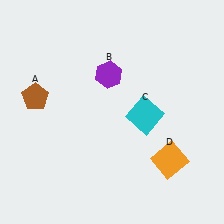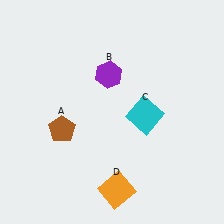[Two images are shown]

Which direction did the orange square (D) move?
The orange square (D) moved left.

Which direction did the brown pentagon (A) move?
The brown pentagon (A) moved down.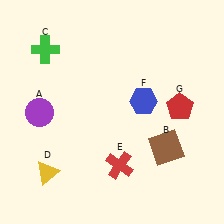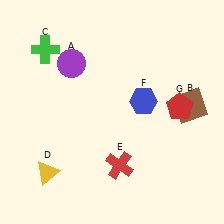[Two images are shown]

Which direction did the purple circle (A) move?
The purple circle (A) moved up.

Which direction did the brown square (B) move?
The brown square (B) moved up.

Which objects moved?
The objects that moved are: the purple circle (A), the brown square (B).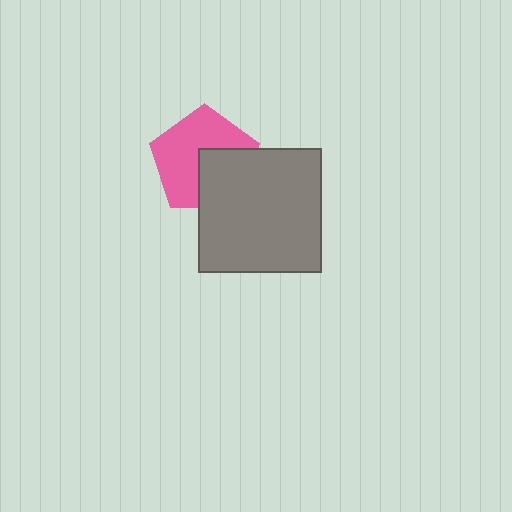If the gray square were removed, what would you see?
You would see the complete pink pentagon.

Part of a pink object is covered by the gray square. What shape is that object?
It is a pentagon.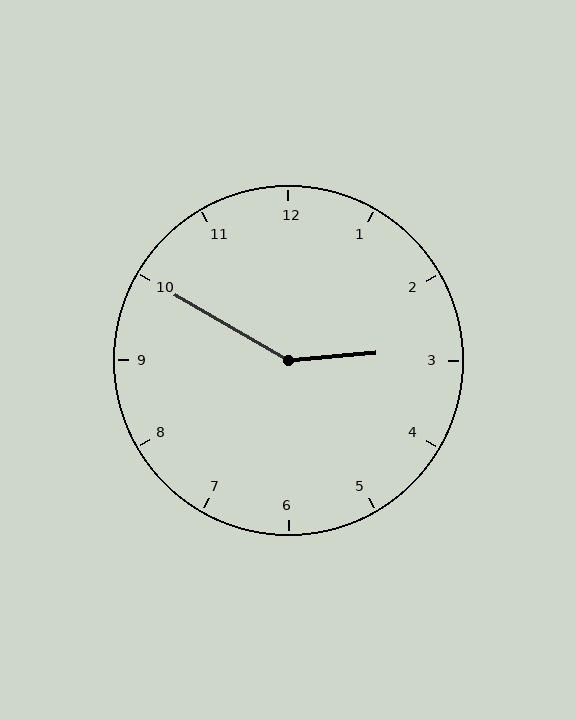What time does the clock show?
2:50.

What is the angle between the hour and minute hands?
Approximately 145 degrees.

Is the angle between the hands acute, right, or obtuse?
It is obtuse.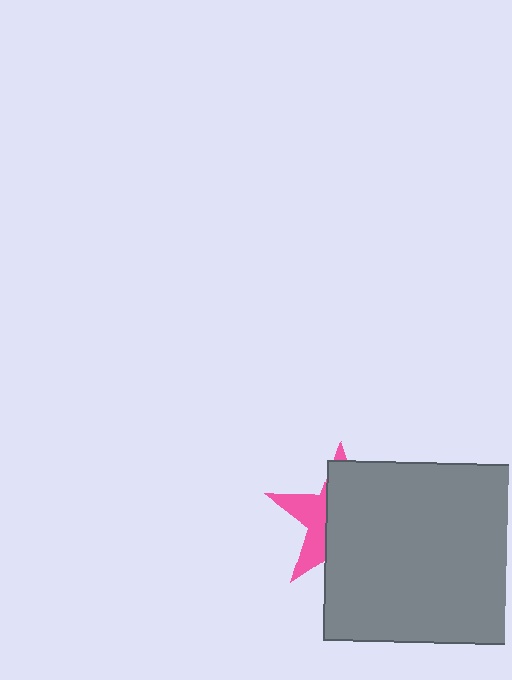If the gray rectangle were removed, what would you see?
You would see the complete pink star.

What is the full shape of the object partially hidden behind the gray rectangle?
The partially hidden object is a pink star.